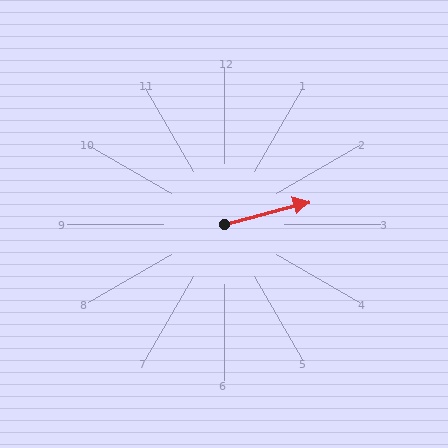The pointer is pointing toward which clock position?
Roughly 3 o'clock.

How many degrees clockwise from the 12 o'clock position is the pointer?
Approximately 75 degrees.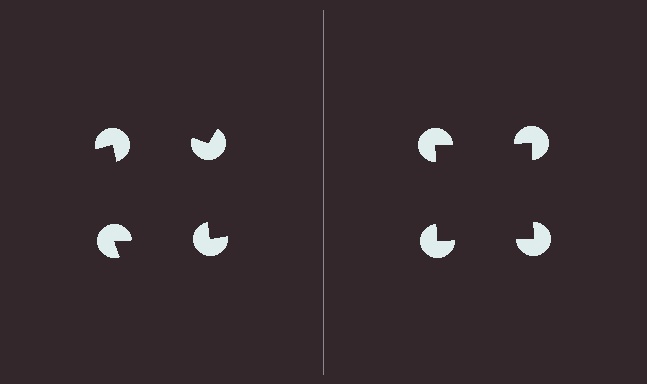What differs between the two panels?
The pac-man discs are positioned identically on both sides; only the wedge orientations differ. On the right they align to a square; on the left they are misaligned.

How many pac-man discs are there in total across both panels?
8 — 4 on each side.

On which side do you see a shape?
An illusory square appears on the right side. On the left side the wedge cuts are rotated, so no coherent shape forms.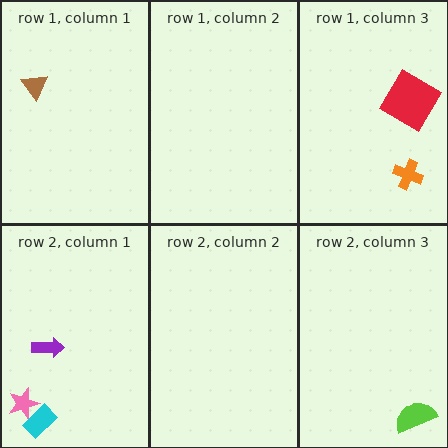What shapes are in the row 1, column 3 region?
The orange cross, the red diamond.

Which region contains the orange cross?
The row 1, column 3 region.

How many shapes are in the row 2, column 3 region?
1.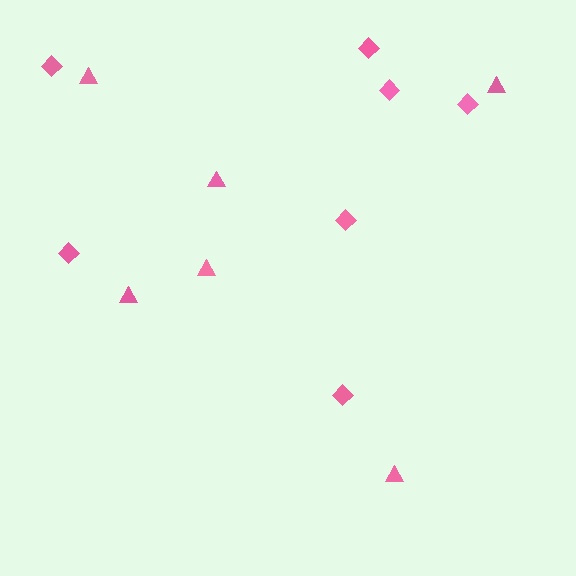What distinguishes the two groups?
There are 2 groups: one group of diamonds (7) and one group of triangles (6).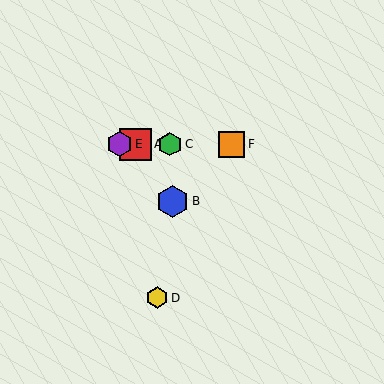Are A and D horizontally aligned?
No, A is at y≈144 and D is at y≈298.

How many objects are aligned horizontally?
4 objects (A, C, E, F) are aligned horizontally.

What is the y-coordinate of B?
Object B is at y≈201.